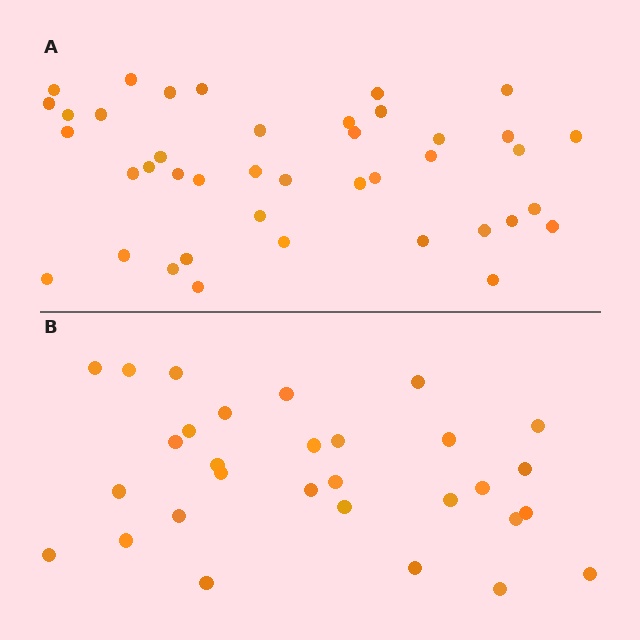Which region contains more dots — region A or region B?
Region A (the top region) has more dots.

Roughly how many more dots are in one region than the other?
Region A has roughly 12 or so more dots than region B.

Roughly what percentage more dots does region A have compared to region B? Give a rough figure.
About 35% more.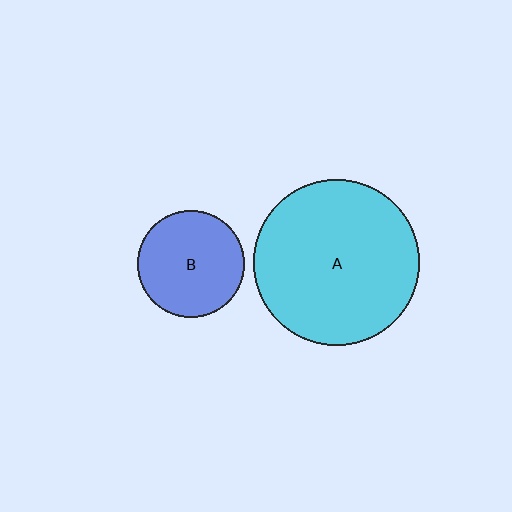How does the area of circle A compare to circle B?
Approximately 2.4 times.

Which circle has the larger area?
Circle A (cyan).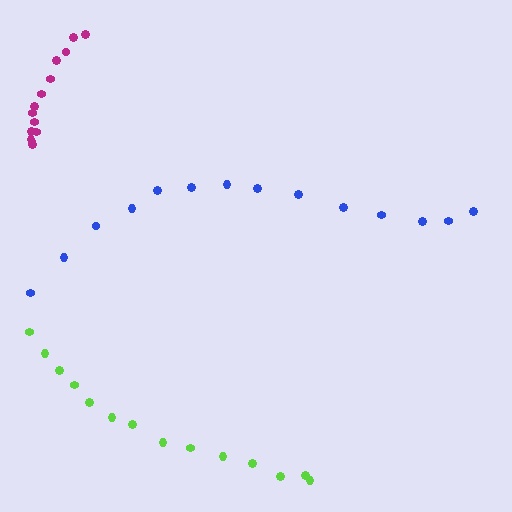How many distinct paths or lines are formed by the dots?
There are 3 distinct paths.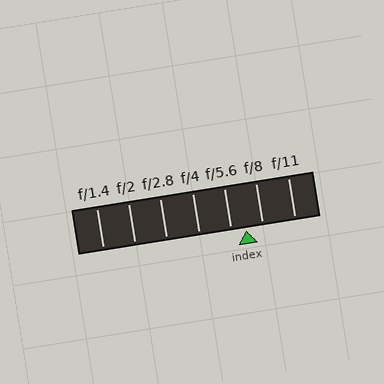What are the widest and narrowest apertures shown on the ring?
The widest aperture shown is f/1.4 and the narrowest is f/11.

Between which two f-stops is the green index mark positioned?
The index mark is between f/5.6 and f/8.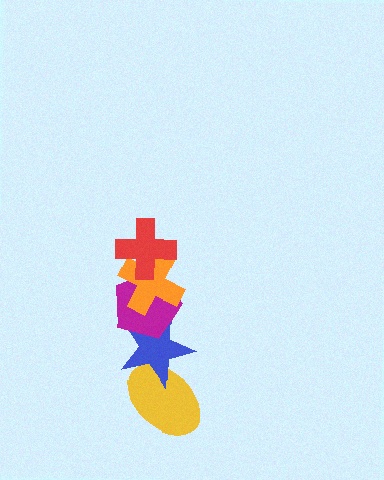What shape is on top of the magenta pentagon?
The orange cross is on top of the magenta pentagon.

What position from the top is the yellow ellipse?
The yellow ellipse is 5th from the top.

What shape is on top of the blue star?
The magenta pentagon is on top of the blue star.